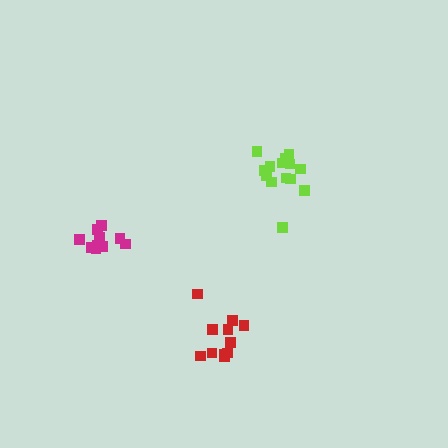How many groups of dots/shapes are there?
There are 3 groups.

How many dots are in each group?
Group 1: 11 dots, Group 2: 10 dots, Group 3: 14 dots (35 total).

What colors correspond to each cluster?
The clusters are colored: red, magenta, lime.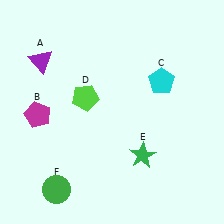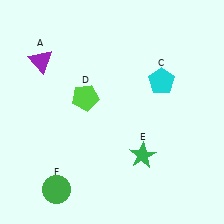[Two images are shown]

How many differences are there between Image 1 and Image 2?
There is 1 difference between the two images.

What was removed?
The magenta pentagon (B) was removed in Image 2.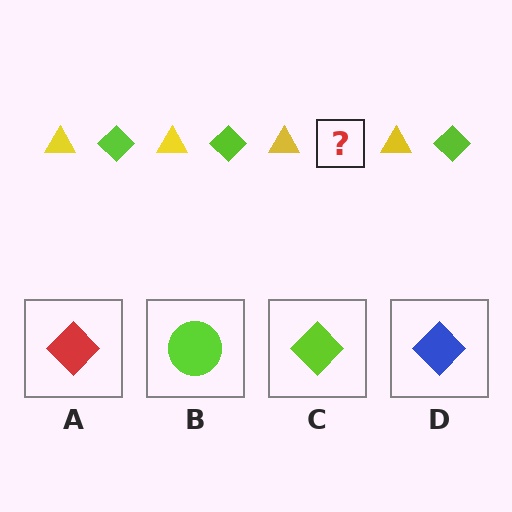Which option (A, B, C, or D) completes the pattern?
C.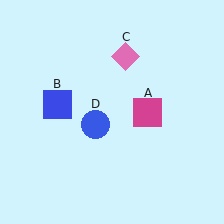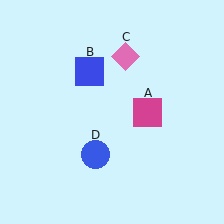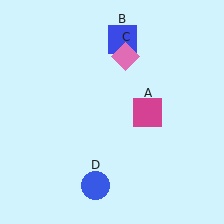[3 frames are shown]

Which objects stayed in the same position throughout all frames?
Magenta square (object A) and pink diamond (object C) remained stationary.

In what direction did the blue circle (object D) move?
The blue circle (object D) moved down.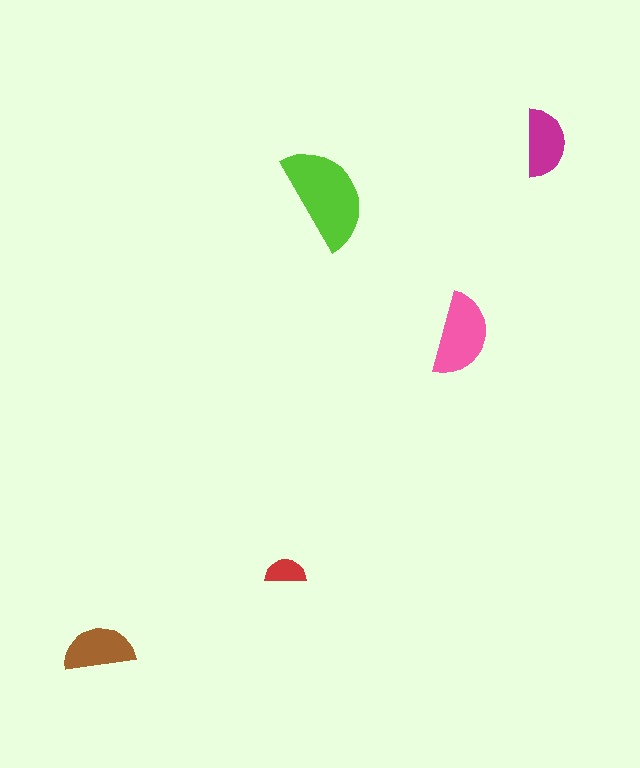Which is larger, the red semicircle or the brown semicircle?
The brown one.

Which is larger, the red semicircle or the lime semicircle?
The lime one.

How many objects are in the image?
There are 5 objects in the image.